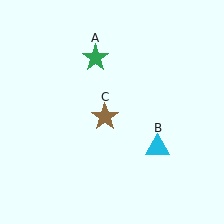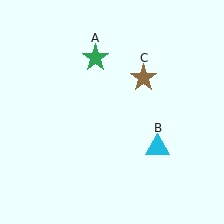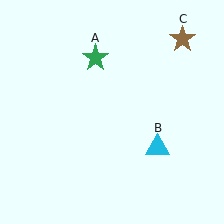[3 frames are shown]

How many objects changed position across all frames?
1 object changed position: brown star (object C).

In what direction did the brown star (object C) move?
The brown star (object C) moved up and to the right.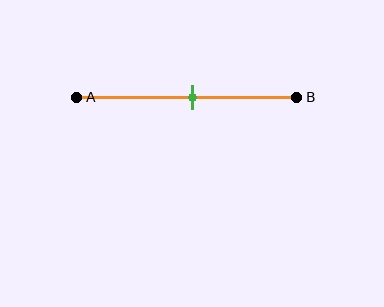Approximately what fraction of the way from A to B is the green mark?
The green mark is approximately 55% of the way from A to B.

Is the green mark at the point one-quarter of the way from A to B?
No, the mark is at about 55% from A, not at the 25% one-quarter point.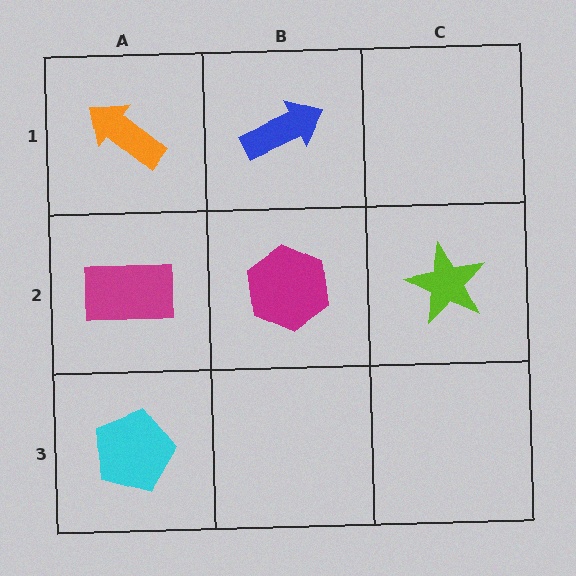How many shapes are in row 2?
3 shapes.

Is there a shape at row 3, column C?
No, that cell is empty.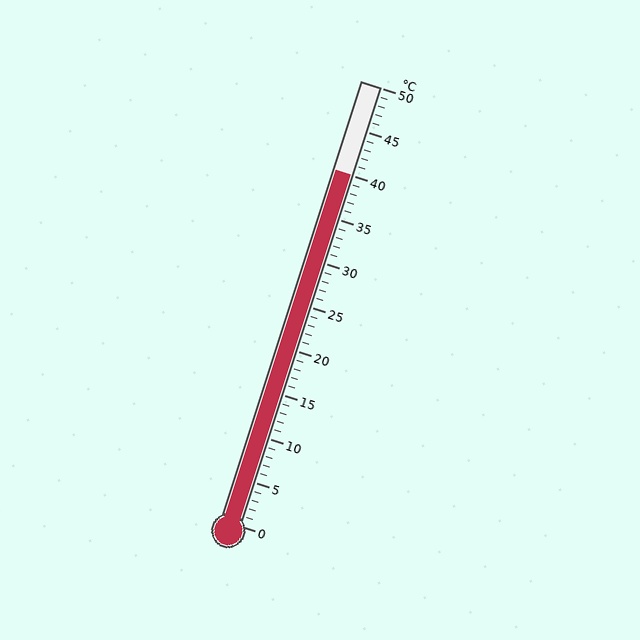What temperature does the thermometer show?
The thermometer shows approximately 40°C.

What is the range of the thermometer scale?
The thermometer scale ranges from 0°C to 50°C.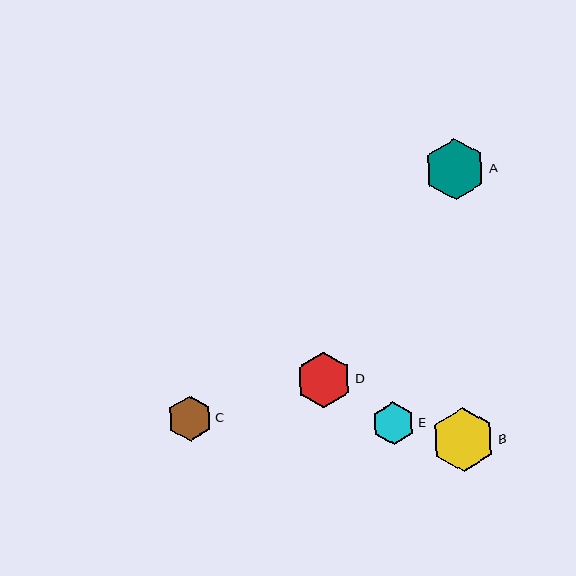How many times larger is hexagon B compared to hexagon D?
Hexagon B is approximately 1.2 times the size of hexagon D.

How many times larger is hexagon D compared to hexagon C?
Hexagon D is approximately 1.2 times the size of hexagon C.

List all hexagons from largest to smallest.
From largest to smallest: B, A, D, C, E.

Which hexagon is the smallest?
Hexagon E is the smallest with a size of approximately 43 pixels.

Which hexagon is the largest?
Hexagon B is the largest with a size of approximately 64 pixels.